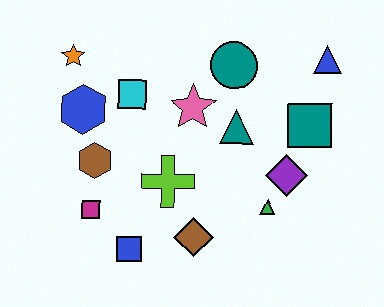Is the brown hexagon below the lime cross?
No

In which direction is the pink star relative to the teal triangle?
The pink star is to the left of the teal triangle.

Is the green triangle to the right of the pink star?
Yes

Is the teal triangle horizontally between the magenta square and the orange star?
No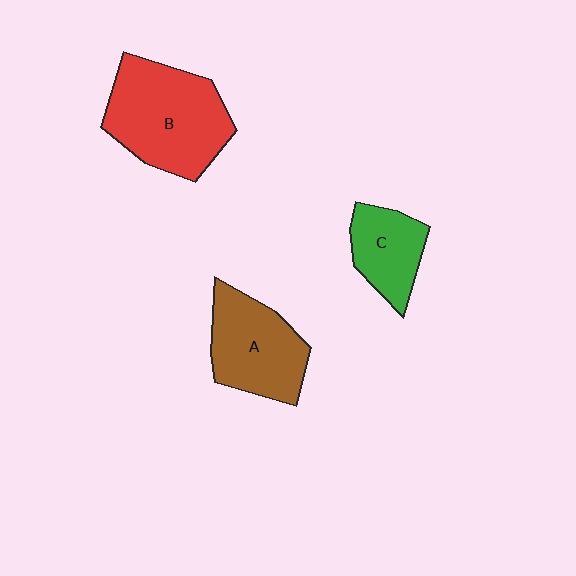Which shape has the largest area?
Shape B (red).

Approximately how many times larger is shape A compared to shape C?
Approximately 1.5 times.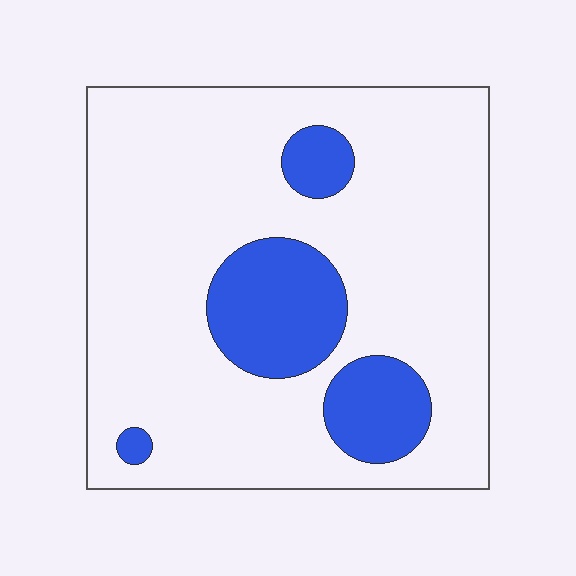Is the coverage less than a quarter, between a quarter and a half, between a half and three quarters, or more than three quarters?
Less than a quarter.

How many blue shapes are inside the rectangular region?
4.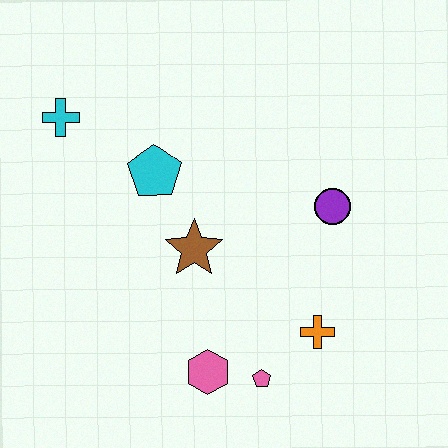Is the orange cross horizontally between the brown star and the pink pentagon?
No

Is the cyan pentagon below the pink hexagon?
No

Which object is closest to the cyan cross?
The cyan pentagon is closest to the cyan cross.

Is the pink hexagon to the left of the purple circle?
Yes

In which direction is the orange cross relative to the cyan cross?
The orange cross is to the right of the cyan cross.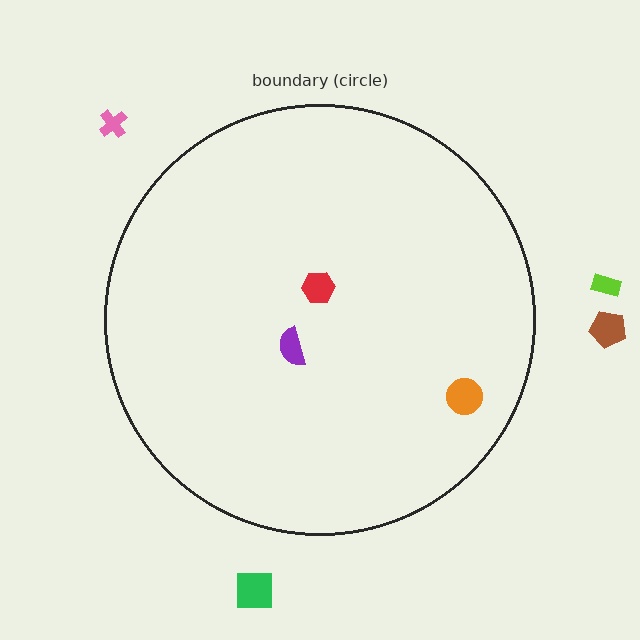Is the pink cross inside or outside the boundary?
Outside.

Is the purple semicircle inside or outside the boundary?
Inside.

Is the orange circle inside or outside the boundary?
Inside.